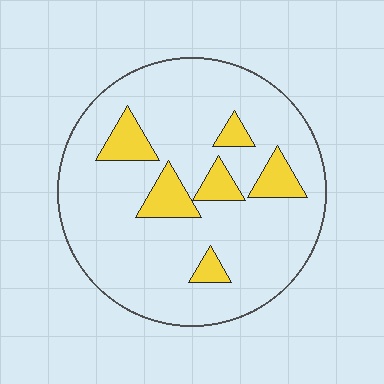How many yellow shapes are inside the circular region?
6.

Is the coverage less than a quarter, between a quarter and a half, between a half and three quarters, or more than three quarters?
Less than a quarter.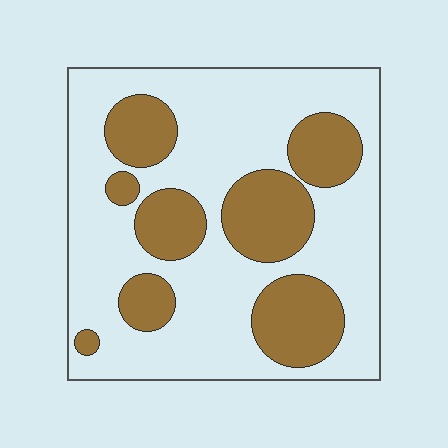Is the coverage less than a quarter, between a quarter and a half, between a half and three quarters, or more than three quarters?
Between a quarter and a half.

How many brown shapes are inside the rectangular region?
8.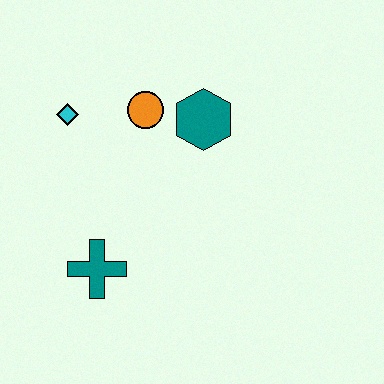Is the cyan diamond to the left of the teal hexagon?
Yes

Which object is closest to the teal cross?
The cyan diamond is closest to the teal cross.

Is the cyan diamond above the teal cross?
Yes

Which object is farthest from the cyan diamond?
The teal cross is farthest from the cyan diamond.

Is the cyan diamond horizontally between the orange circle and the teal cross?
No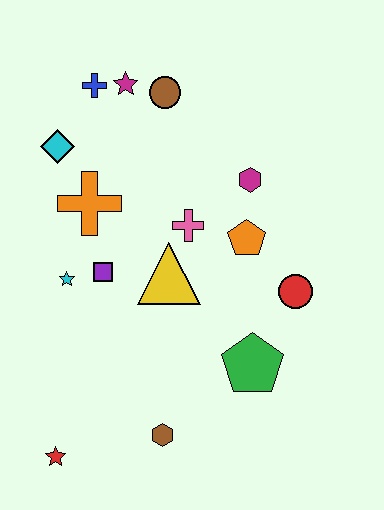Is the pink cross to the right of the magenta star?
Yes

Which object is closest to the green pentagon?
The red circle is closest to the green pentagon.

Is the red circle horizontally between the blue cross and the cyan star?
No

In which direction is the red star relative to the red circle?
The red star is to the left of the red circle.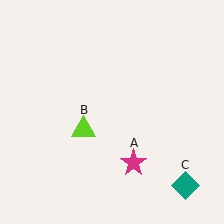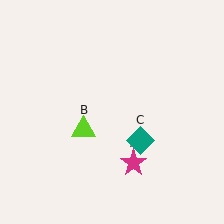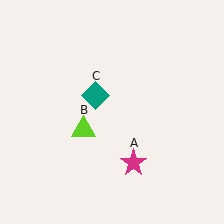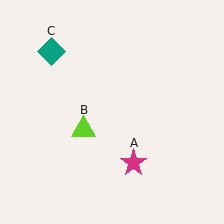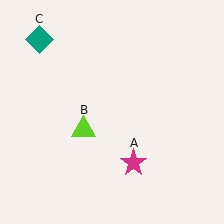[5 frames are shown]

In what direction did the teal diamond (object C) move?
The teal diamond (object C) moved up and to the left.